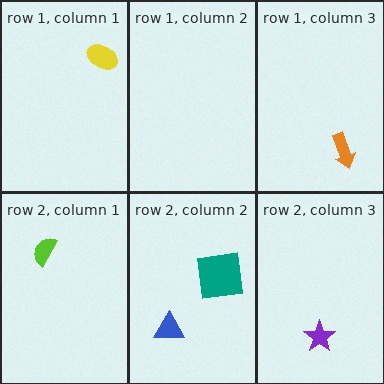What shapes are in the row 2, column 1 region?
The lime semicircle.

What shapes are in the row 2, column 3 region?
The purple star.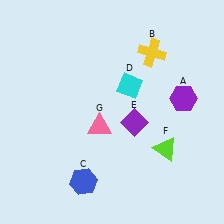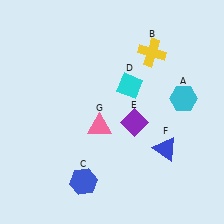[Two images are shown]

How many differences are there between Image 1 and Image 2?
There are 2 differences between the two images.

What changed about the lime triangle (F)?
In Image 1, F is lime. In Image 2, it changed to blue.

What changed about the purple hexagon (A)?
In Image 1, A is purple. In Image 2, it changed to cyan.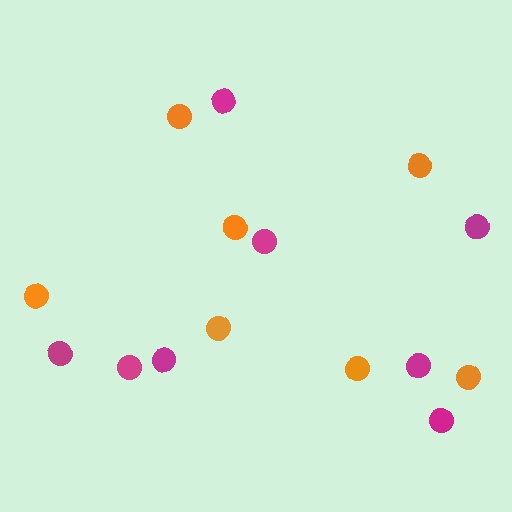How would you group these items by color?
There are 2 groups: one group of magenta circles (8) and one group of orange circles (7).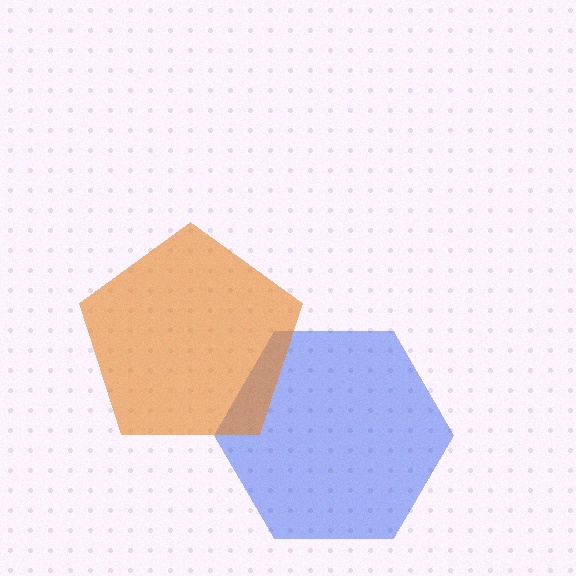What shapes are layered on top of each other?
The layered shapes are: a blue hexagon, an orange pentagon.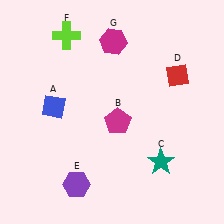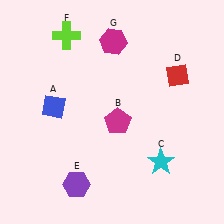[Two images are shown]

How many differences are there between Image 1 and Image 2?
There is 1 difference between the two images.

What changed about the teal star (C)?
In Image 1, C is teal. In Image 2, it changed to cyan.